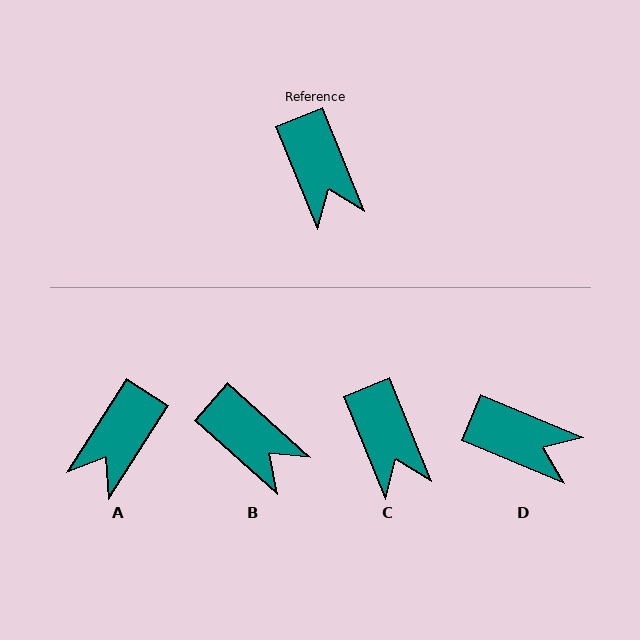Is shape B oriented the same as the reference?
No, it is off by about 26 degrees.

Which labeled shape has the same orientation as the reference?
C.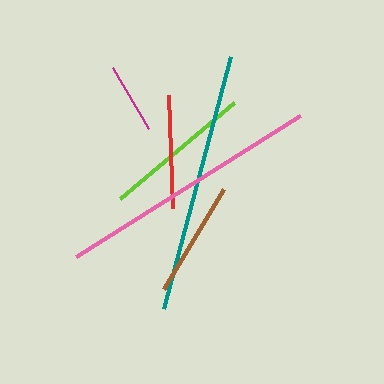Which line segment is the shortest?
The magenta line is the shortest at approximately 71 pixels.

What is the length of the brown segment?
The brown segment is approximately 117 pixels long.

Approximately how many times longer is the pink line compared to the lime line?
The pink line is approximately 1.8 times the length of the lime line.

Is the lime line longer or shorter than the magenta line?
The lime line is longer than the magenta line.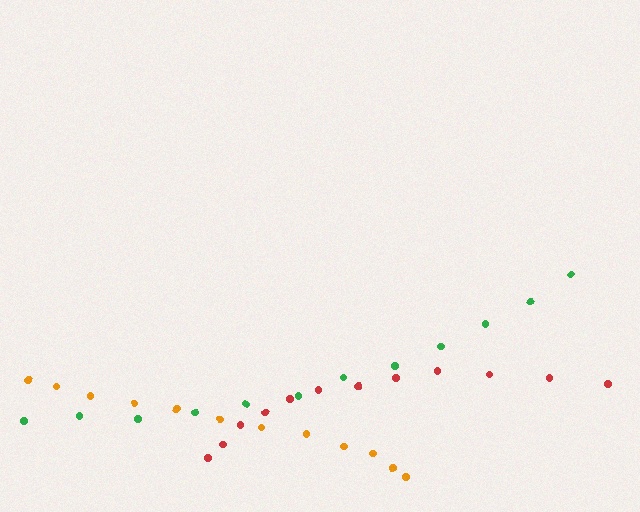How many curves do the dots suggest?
There are 3 distinct paths.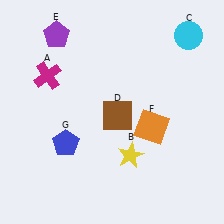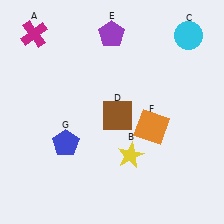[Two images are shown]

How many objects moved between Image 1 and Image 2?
2 objects moved between the two images.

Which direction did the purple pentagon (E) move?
The purple pentagon (E) moved right.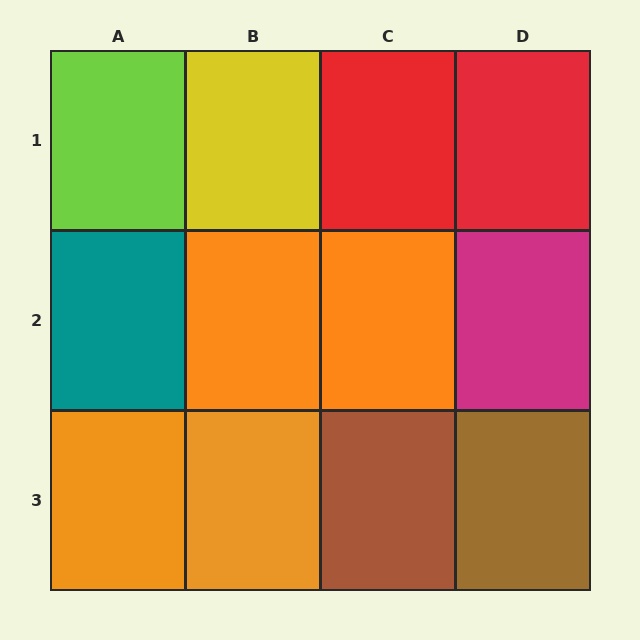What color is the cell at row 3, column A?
Orange.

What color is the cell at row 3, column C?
Brown.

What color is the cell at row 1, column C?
Red.